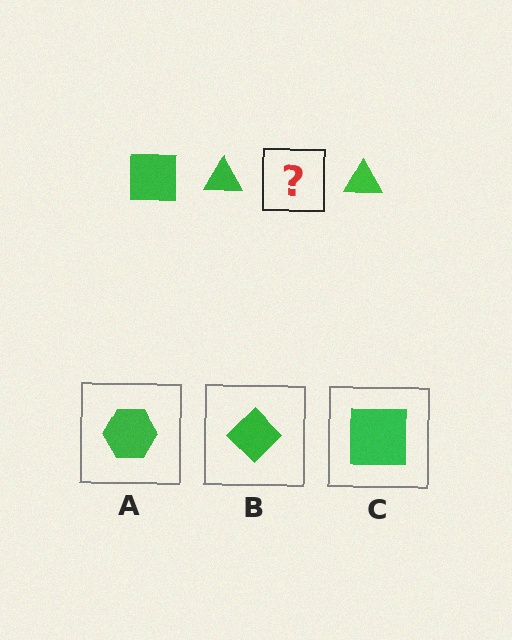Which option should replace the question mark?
Option C.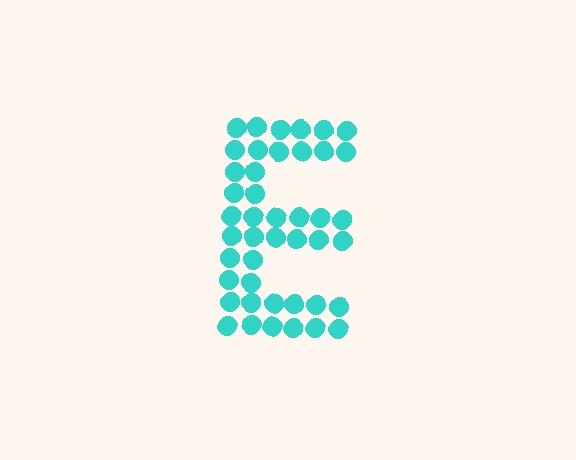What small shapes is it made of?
It is made of small circles.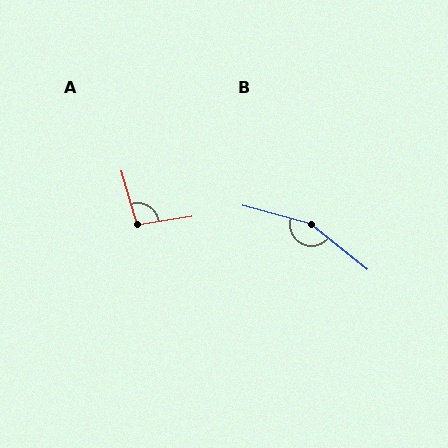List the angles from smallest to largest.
A (97°), B (157°).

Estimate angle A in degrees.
Approximately 97 degrees.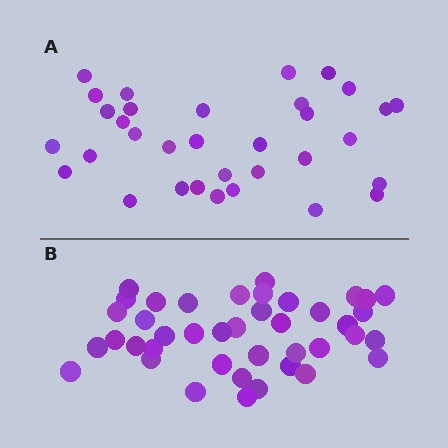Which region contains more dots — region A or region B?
Region B (the bottom region) has more dots.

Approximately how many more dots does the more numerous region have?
Region B has roughly 8 or so more dots than region A.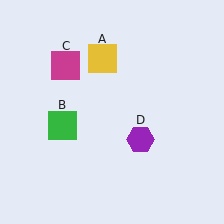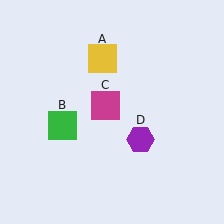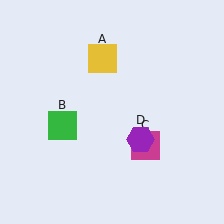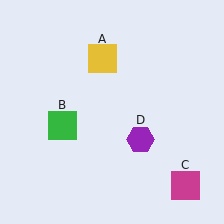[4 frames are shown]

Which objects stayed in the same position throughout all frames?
Yellow square (object A) and green square (object B) and purple hexagon (object D) remained stationary.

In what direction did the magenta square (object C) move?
The magenta square (object C) moved down and to the right.